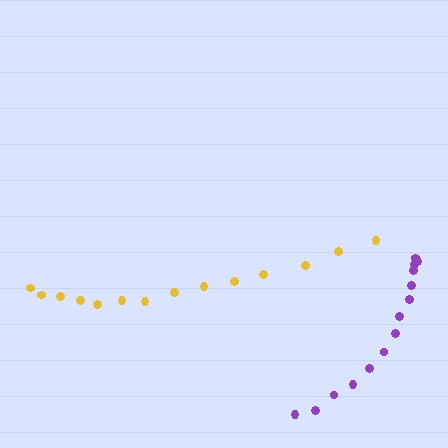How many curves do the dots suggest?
There are 2 distinct paths.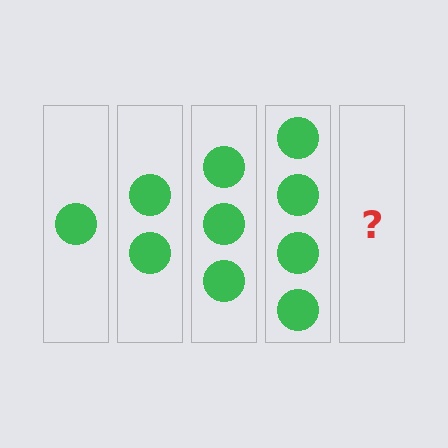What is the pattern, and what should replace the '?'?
The pattern is that each step adds one more circle. The '?' should be 5 circles.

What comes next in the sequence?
The next element should be 5 circles.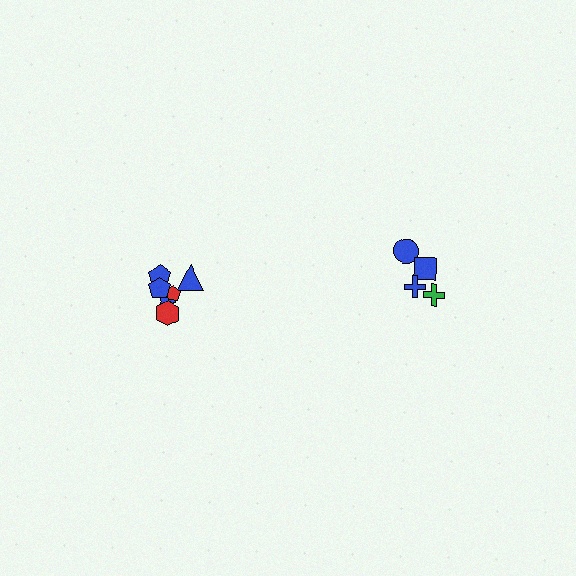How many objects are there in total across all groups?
There are 10 objects.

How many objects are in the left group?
There are 6 objects.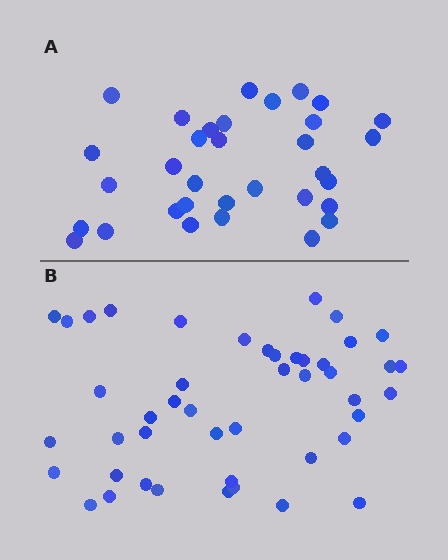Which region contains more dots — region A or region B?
Region B (the bottom region) has more dots.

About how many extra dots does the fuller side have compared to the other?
Region B has approximately 15 more dots than region A.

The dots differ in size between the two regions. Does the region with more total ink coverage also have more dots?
No. Region A has more total ink coverage because its dots are larger, but region B actually contains more individual dots. Total area can be misleading — the number of items is what matters here.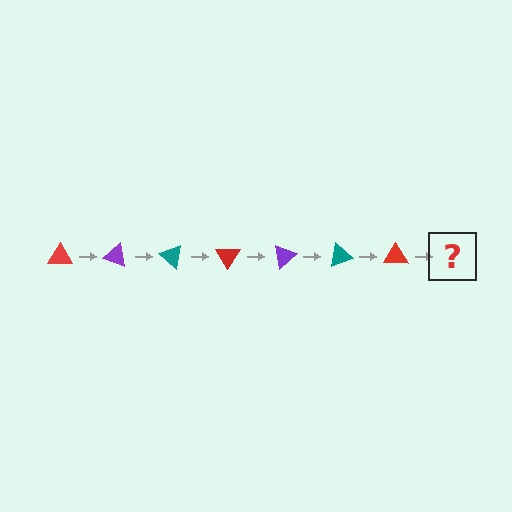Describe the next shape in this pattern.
It should be a purple triangle, rotated 140 degrees from the start.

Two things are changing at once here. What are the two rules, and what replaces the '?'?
The two rules are that it rotates 20 degrees each step and the color cycles through red, purple, and teal. The '?' should be a purple triangle, rotated 140 degrees from the start.